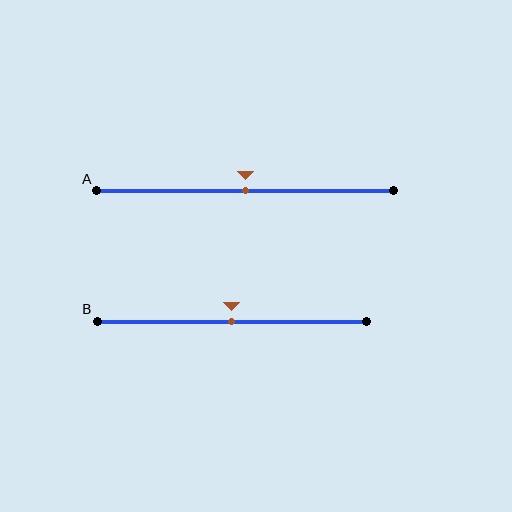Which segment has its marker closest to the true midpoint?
Segment A has its marker closest to the true midpoint.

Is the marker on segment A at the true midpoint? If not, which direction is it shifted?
Yes, the marker on segment A is at the true midpoint.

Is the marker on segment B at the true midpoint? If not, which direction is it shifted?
Yes, the marker on segment B is at the true midpoint.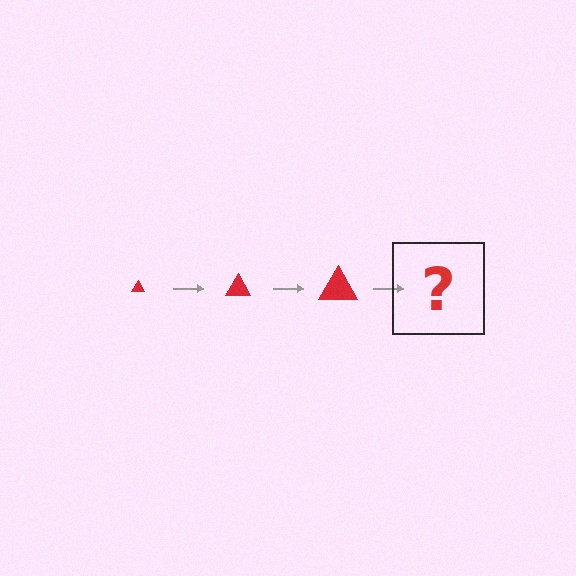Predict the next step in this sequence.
The next step is a red triangle, larger than the previous one.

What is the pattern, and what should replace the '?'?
The pattern is that the triangle gets progressively larger each step. The '?' should be a red triangle, larger than the previous one.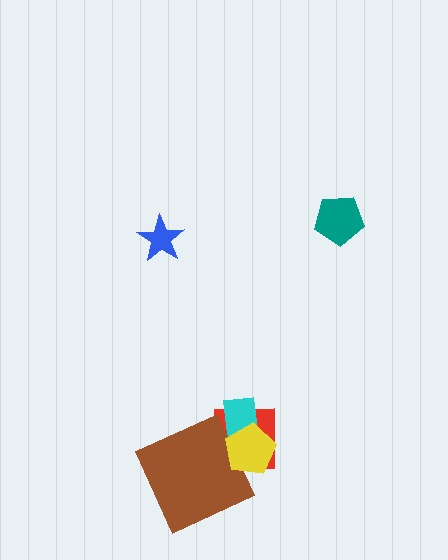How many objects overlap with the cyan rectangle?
2 objects overlap with the cyan rectangle.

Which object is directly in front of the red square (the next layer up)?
The cyan rectangle is directly in front of the red square.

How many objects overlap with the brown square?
2 objects overlap with the brown square.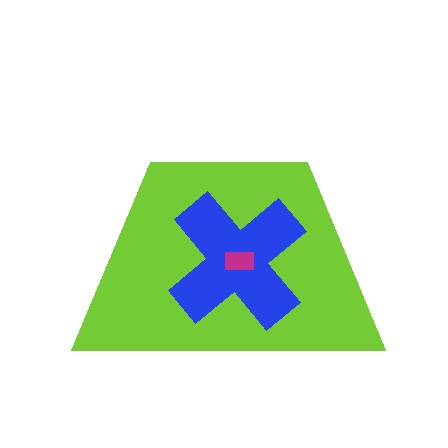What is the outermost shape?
The lime trapezoid.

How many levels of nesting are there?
3.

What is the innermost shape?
The magenta rectangle.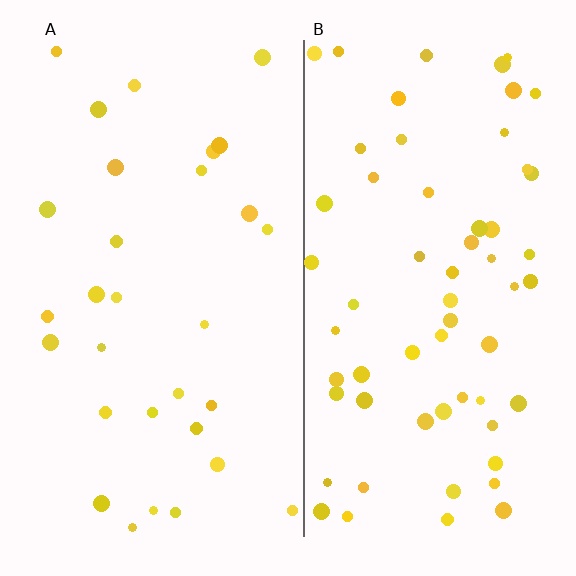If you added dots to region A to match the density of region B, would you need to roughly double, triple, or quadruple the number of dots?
Approximately double.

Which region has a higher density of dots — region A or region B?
B (the right).